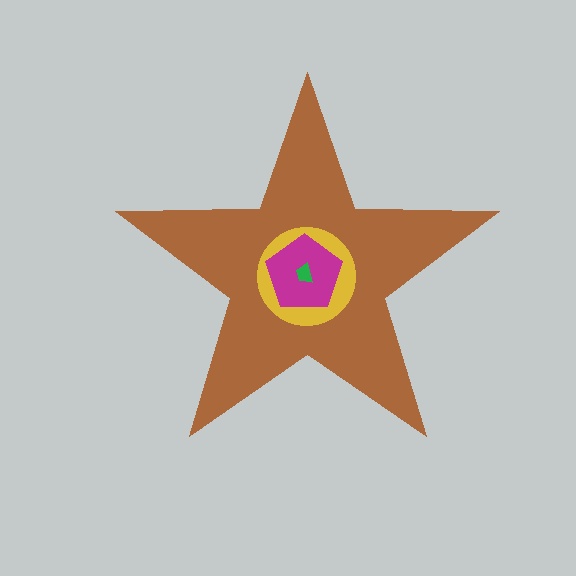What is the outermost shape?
The brown star.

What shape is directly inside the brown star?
The yellow circle.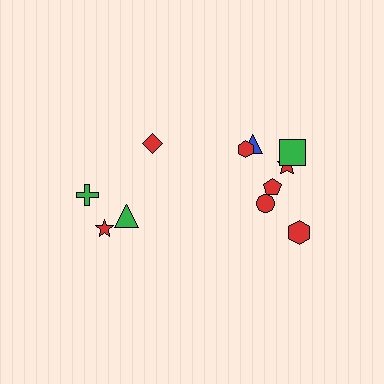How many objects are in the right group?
There are 7 objects.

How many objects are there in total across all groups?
There are 11 objects.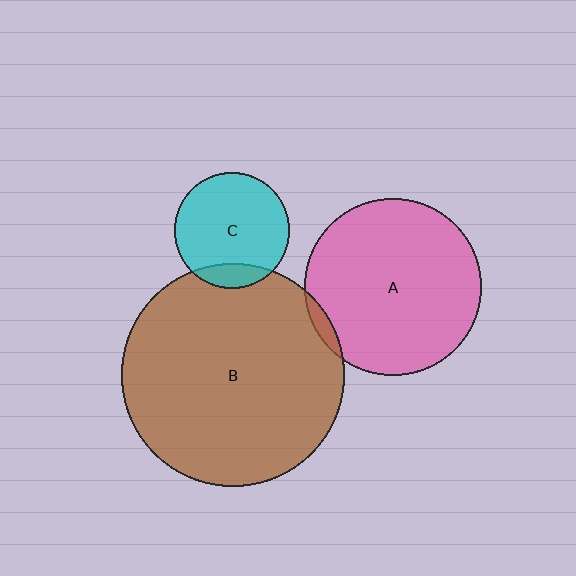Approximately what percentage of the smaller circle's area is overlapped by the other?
Approximately 15%.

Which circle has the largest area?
Circle B (brown).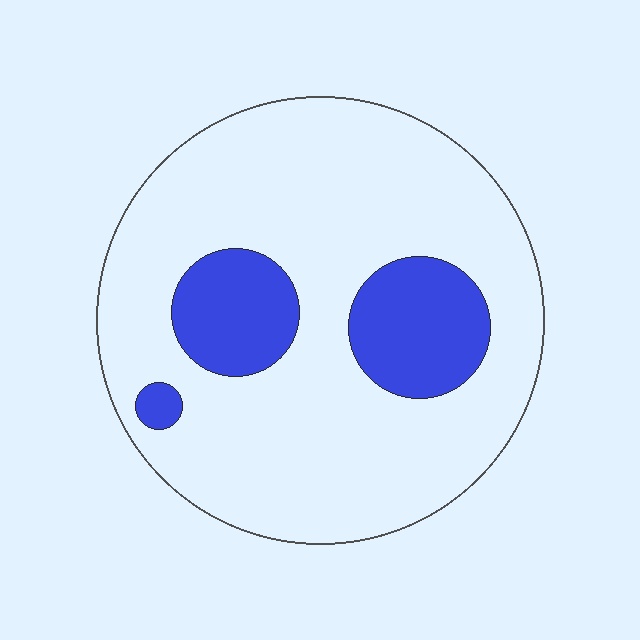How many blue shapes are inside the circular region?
3.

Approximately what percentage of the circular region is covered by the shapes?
Approximately 20%.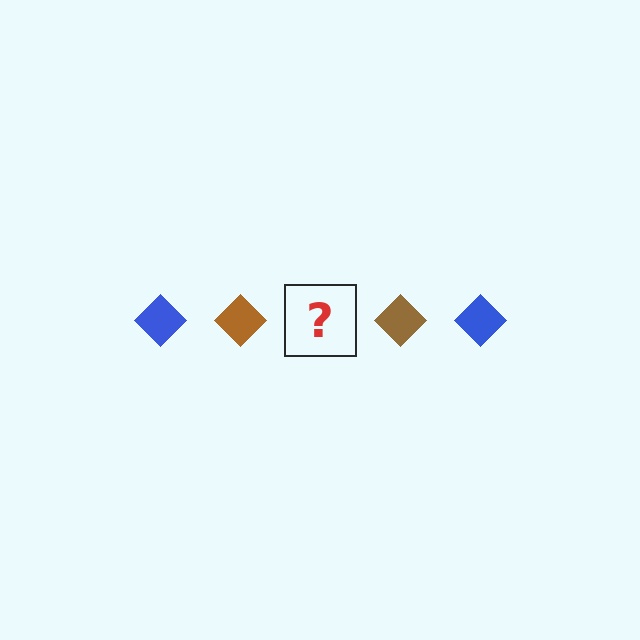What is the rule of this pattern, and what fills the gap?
The rule is that the pattern cycles through blue, brown diamonds. The gap should be filled with a blue diamond.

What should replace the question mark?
The question mark should be replaced with a blue diamond.